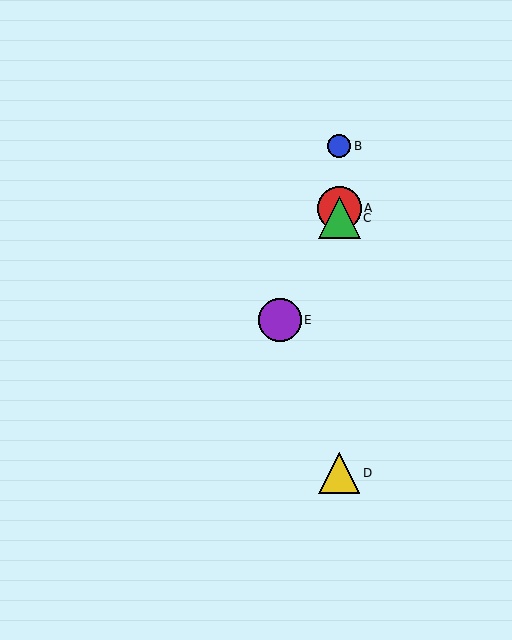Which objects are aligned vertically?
Objects A, B, C, D are aligned vertically.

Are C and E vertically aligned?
No, C is at x≈339 and E is at x≈280.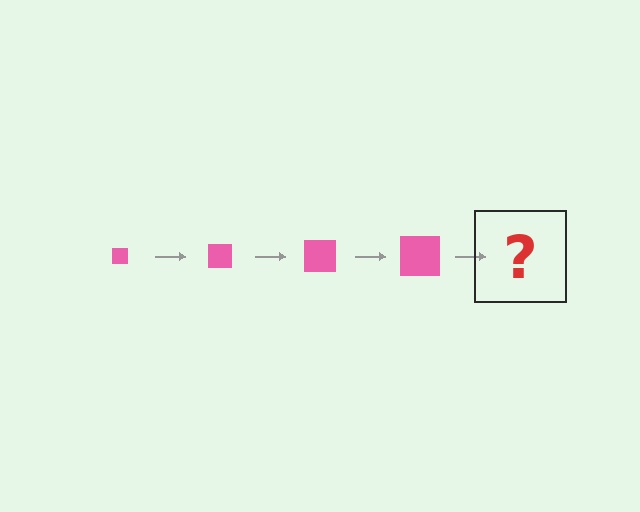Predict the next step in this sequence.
The next step is a pink square, larger than the previous one.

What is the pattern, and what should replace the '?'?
The pattern is that the square gets progressively larger each step. The '?' should be a pink square, larger than the previous one.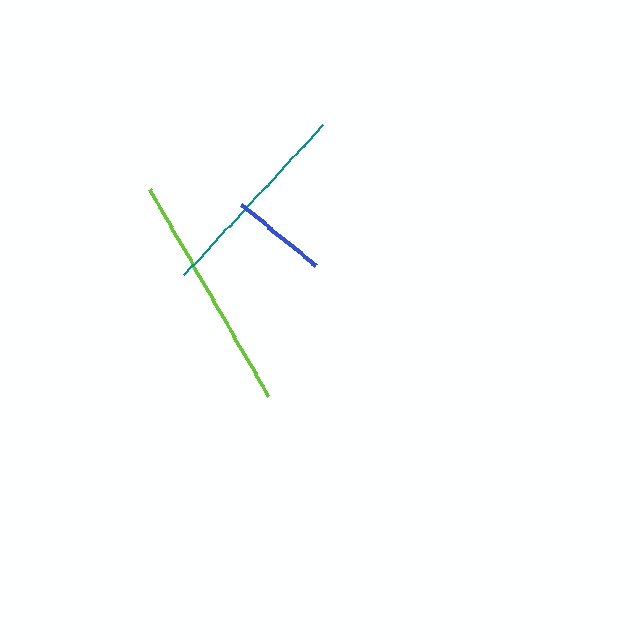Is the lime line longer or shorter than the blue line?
The lime line is longer than the blue line.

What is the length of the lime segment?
The lime segment is approximately 238 pixels long.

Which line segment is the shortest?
The blue line is the shortest at approximately 96 pixels.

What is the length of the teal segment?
The teal segment is approximately 204 pixels long.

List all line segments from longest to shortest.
From longest to shortest: lime, teal, blue.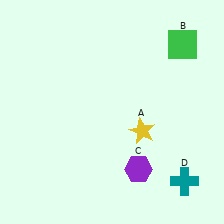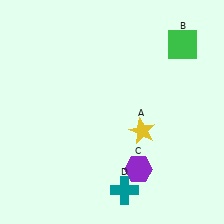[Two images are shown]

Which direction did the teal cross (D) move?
The teal cross (D) moved left.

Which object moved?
The teal cross (D) moved left.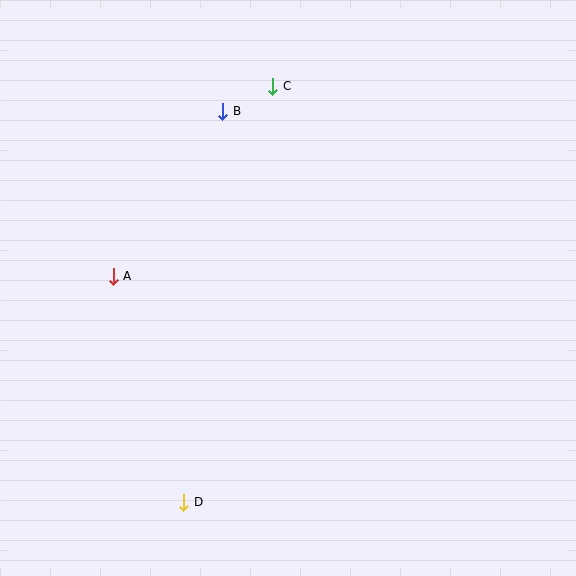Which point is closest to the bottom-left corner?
Point D is closest to the bottom-left corner.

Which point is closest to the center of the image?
Point A at (113, 276) is closest to the center.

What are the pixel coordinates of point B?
Point B is at (223, 111).